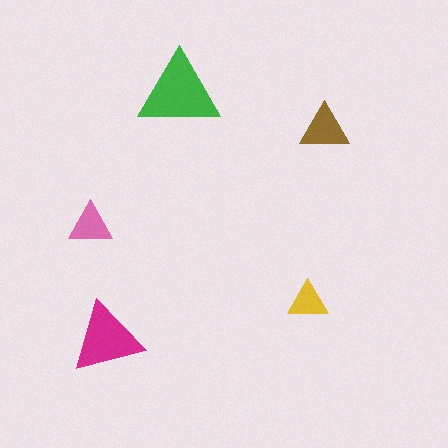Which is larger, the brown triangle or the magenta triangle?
The magenta one.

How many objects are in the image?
There are 5 objects in the image.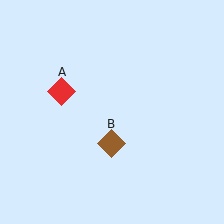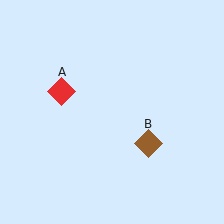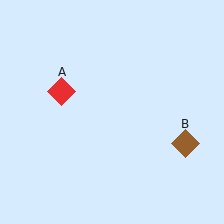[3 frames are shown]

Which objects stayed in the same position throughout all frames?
Red diamond (object A) remained stationary.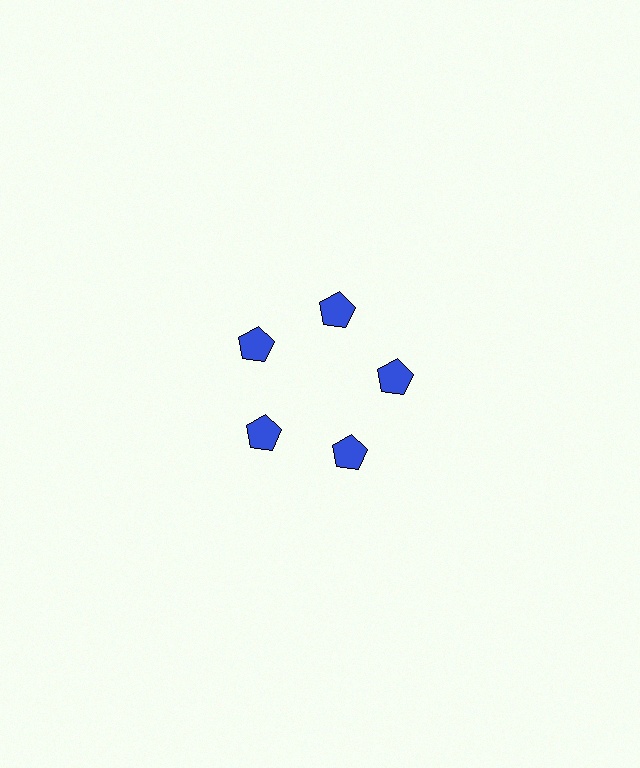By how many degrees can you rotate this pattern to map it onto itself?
The pattern maps onto itself every 72 degrees of rotation.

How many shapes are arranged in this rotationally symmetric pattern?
There are 5 shapes, arranged in 5 groups of 1.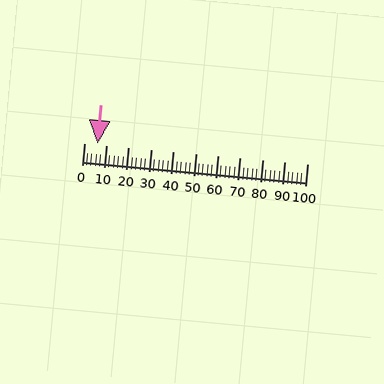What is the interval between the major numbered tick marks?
The major tick marks are spaced 10 units apart.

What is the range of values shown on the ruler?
The ruler shows values from 0 to 100.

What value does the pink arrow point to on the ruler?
The pink arrow points to approximately 6.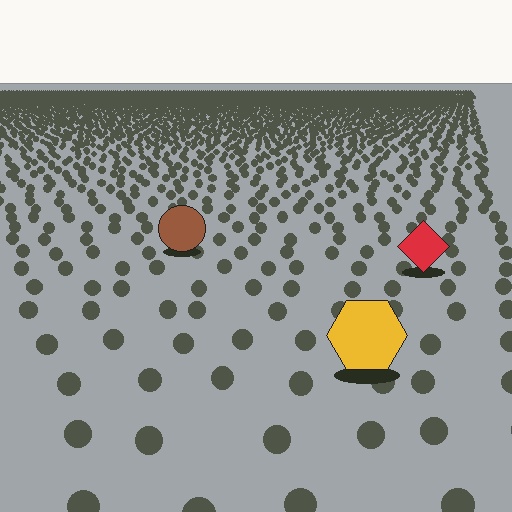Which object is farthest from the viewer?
The brown circle is farthest from the viewer. It appears smaller and the ground texture around it is denser.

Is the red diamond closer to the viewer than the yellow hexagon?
No. The yellow hexagon is closer — you can tell from the texture gradient: the ground texture is coarser near it.